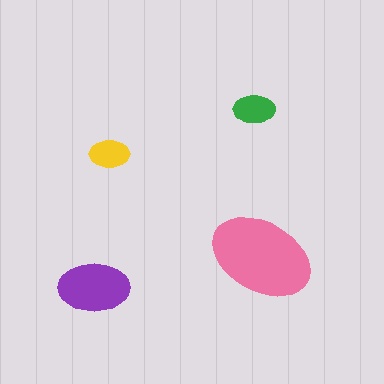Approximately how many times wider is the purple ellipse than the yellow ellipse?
About 2 times wider.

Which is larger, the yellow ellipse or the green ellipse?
The green one.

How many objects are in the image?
There are 4 objects in the image.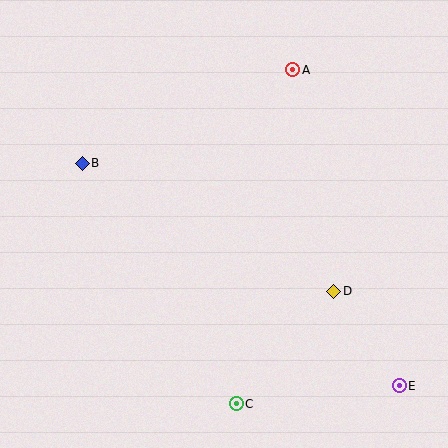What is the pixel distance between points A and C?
The distance between A and C is 339 pixels.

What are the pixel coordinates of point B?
Point B is at (82, 163).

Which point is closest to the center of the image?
Point D at (334, 291) is closest to the center.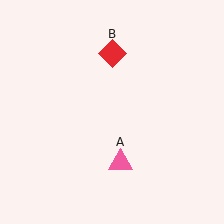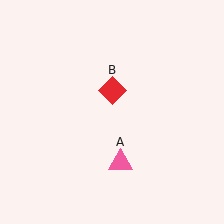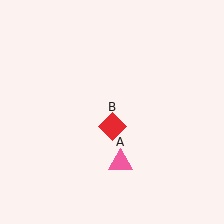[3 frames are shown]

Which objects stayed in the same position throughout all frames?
Pink triangle (object A) remained stationary.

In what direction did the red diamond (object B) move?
The red diamond (object B) moved down.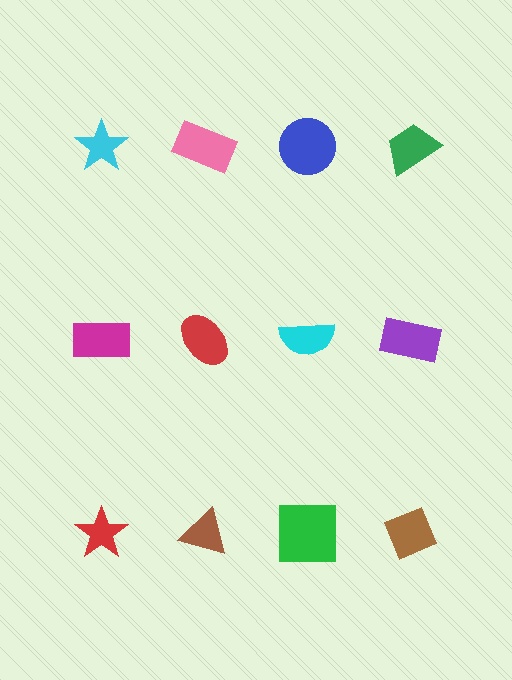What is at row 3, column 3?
A green square.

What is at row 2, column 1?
A magenta rectangle.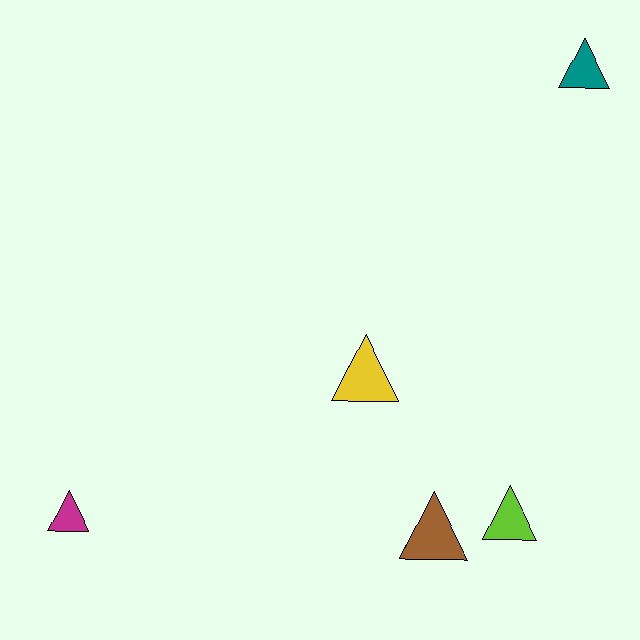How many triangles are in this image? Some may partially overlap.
There are 5 triangles.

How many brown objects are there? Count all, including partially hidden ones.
There is 1 brown object.